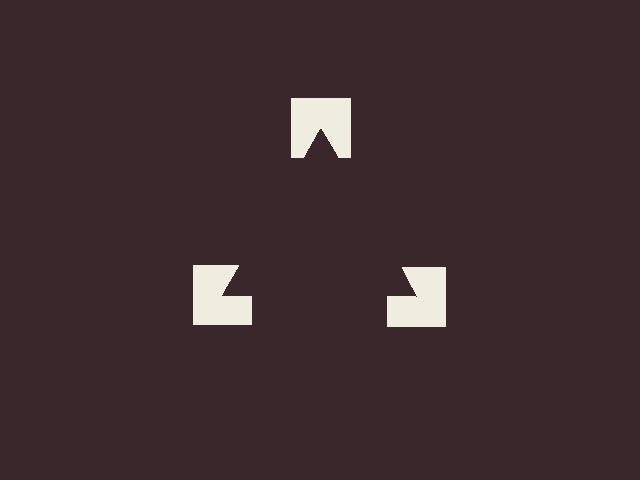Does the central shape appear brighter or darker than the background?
It typically appears slightly darker than the background, even though no actual brightness change is drawn.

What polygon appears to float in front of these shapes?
An illusory triangle — its edges are inferred from the aligned wedge cuts in the notched squares, not physically drawn.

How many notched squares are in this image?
There are 3 — one at each vertex of the illusory triangle.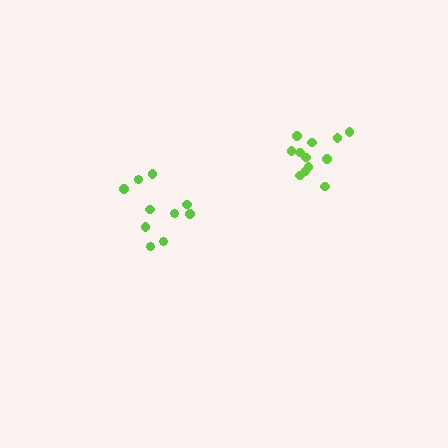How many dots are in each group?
Group 1: 10 dots, Group 2: 12 dots (22 total).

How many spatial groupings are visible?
There are 2 spatial groupings.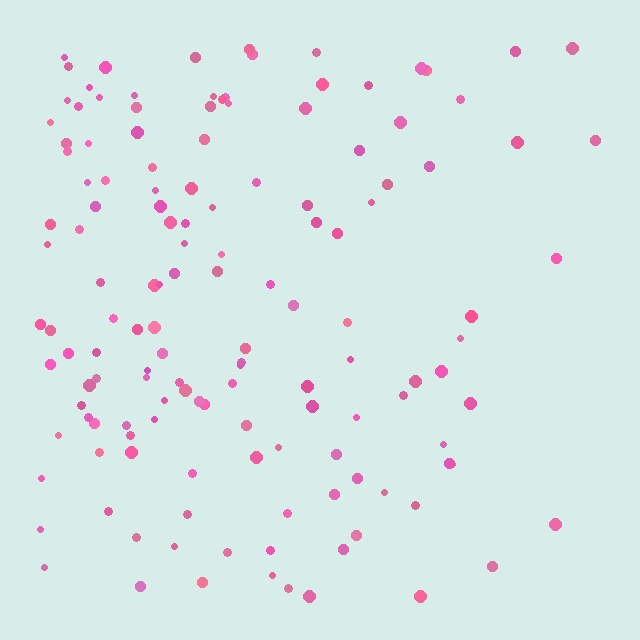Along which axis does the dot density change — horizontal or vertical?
Horizontal.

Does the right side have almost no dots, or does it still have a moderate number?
Still a moderate number, just noticeably fewer than the left.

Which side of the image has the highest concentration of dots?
The left.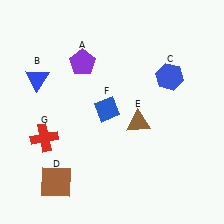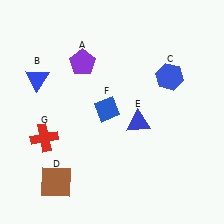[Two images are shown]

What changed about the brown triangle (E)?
In Image 1, E is brown. In Image 2, it changed to blue.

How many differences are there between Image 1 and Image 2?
There is 1 difference between the two images.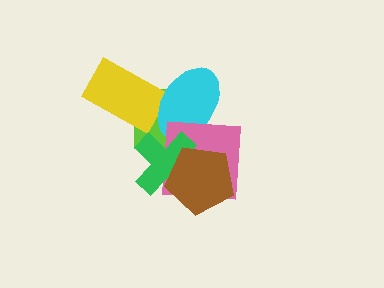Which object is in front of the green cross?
The brown pentagon is in front of the green cross.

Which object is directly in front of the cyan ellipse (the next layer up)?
The pink square is directly in front of the cyan ellipse.